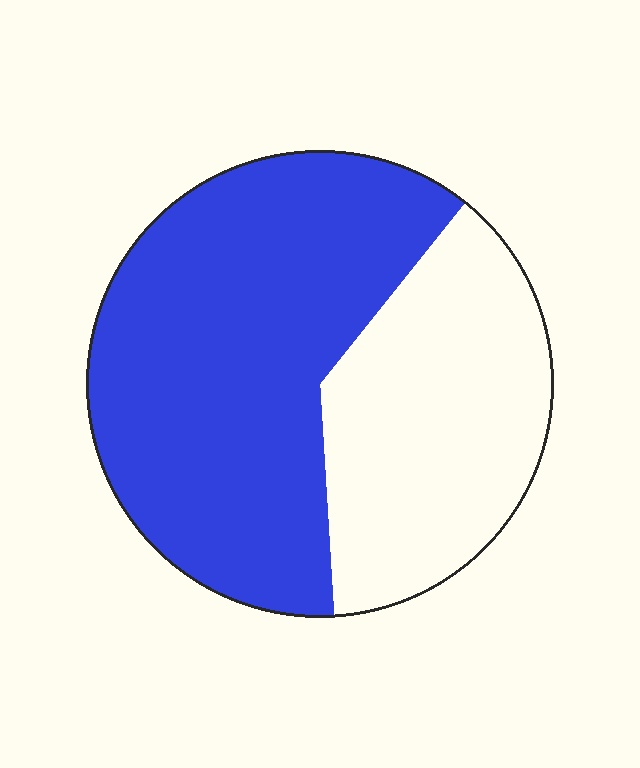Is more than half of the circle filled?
Yes.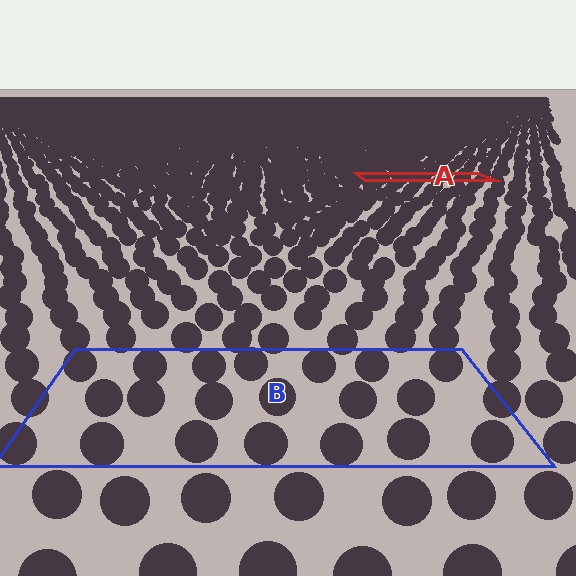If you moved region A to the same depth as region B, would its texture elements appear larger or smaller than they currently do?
They would appear larger. At a closer depth, the same texture elements are projected at a bigger on-screen size.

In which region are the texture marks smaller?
The texture marks are smaller in region A, because it is farther away.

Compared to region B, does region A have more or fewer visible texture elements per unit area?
Region A has more texture elements per unit area — they are packed more densely because it is farther away.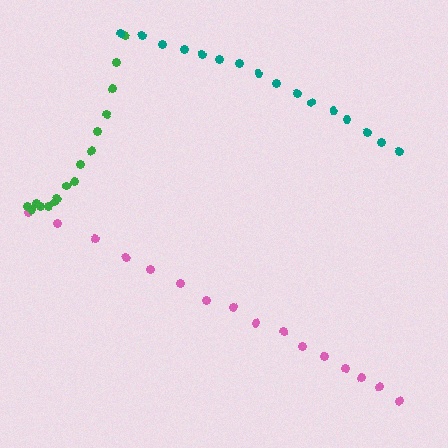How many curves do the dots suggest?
There are 3 distinct paths.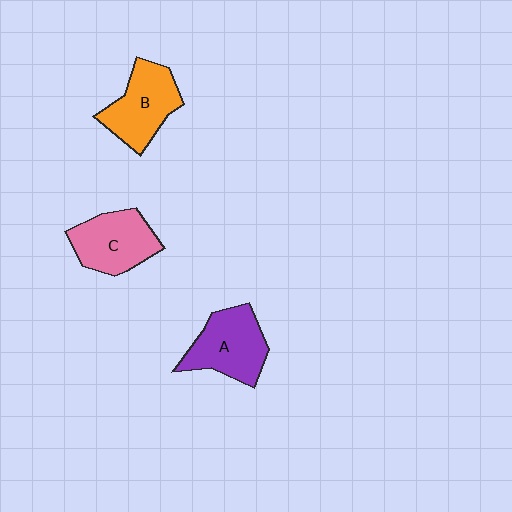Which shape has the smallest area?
Shape C (pink).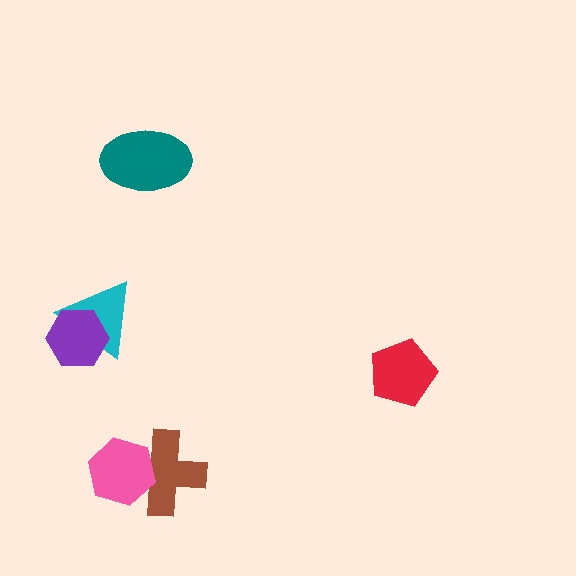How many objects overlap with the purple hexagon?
1 object overlaps with the purple hexagon.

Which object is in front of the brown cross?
The pink hexagon is in front of the brown cross.